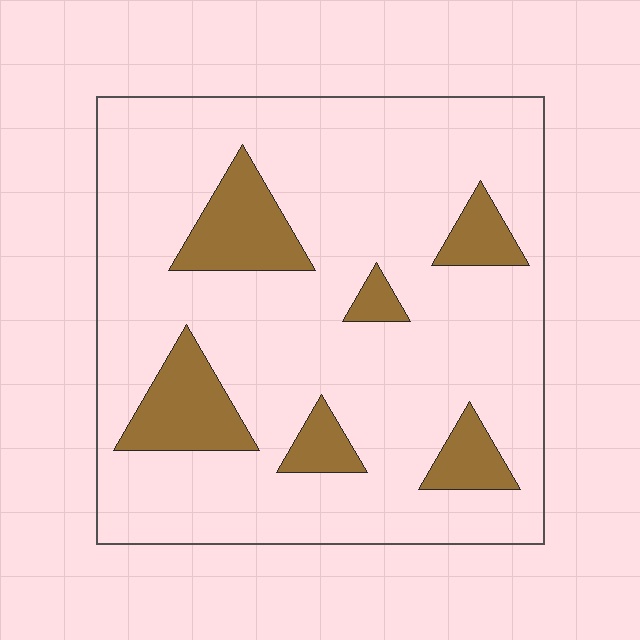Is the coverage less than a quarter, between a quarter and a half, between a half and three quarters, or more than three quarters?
Less than a quarter.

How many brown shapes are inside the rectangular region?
6.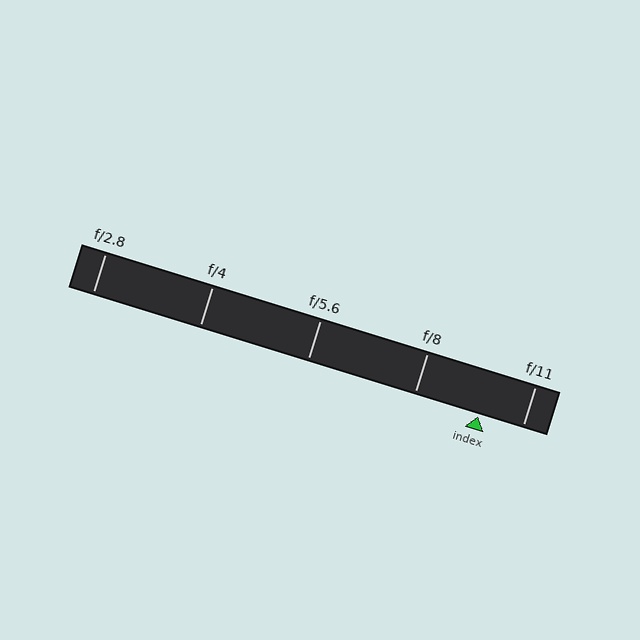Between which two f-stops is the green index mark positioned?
The index mark is between f/8 and f/11.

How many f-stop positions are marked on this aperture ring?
There are 5 f-stop positions marked.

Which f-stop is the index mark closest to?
The index mark is closest to f/11.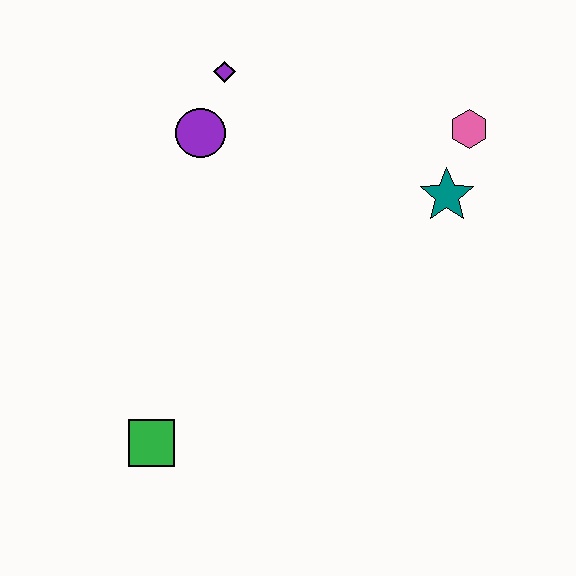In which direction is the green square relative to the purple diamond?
The green square is below the purple diamond.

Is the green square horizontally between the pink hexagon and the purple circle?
No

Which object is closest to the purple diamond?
The purple circle is closest to the purple diamond.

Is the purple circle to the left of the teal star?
Yes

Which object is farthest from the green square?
The pink hexagon is farthest from the green square.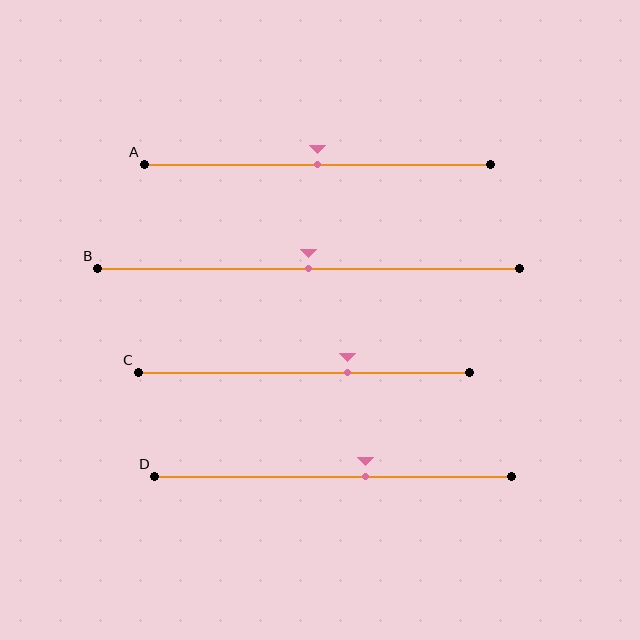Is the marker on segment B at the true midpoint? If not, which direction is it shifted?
Yes, the marker on segment B is at the true midpoint.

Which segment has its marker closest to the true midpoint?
Segment A has its marker closest to the true midpoint.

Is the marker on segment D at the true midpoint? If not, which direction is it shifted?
No, the marker on segment D is shifted to the right by about 9% of the segment length.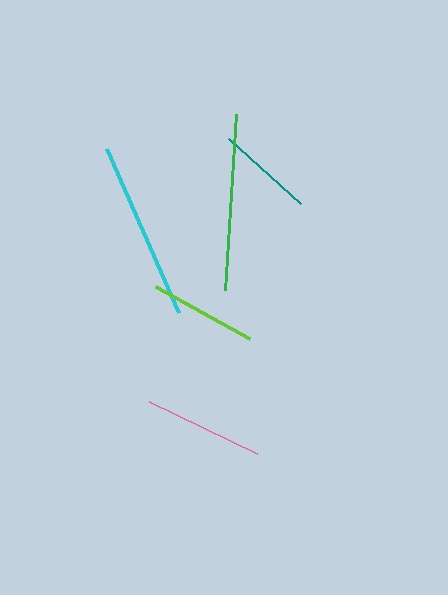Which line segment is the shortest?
The teal line is the shortest at approximately 97 pixels.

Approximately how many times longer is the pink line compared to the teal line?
The pink line is approximately 1.2 times the length of the teal line.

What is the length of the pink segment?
The pink segment is approximately 120 pixels long.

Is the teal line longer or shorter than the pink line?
The pink line is longer than the teal line.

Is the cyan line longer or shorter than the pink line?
The cyan line is longer than the pink line.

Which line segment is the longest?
The cyan line is the longest at approximately 179 pixels.